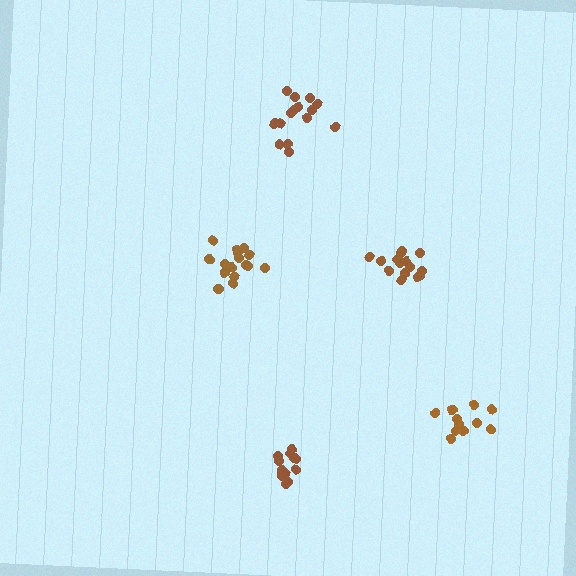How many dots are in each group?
Group 1: 11 dots, Group 2: 16 dots, Group 3: 15 dots, Group 4: 13 dots, Group 5: 15 dots (70 total).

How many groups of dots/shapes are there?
There are 5 groups.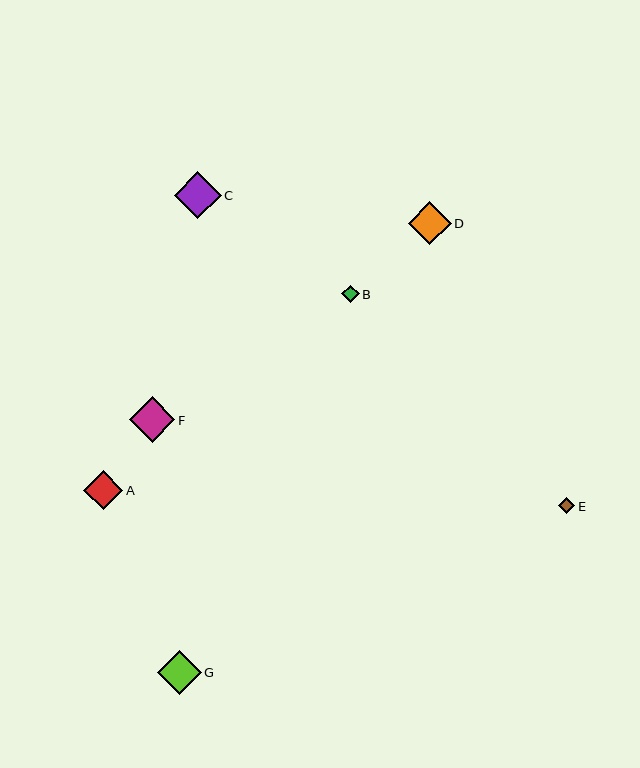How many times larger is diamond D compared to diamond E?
Diamond D is approximately 2.7 times the size of diamond E.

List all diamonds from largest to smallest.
From largest to smallest: C, F, G, D, A, B, E.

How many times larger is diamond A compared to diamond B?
Diamond A is approximately 2.3 times the size of diamond B.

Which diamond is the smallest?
Diamond E is the smallest with a size of approximately 16 pixels.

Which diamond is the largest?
Diamond C is the largest with a size of approximately 47 pixels.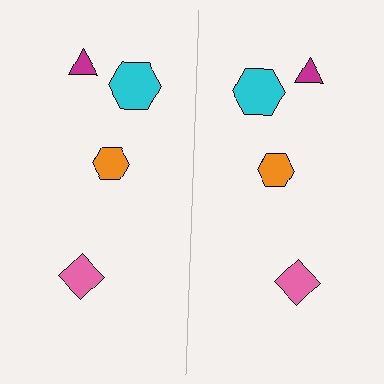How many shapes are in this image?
There are 8 shapes in this image.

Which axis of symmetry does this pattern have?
The pattern has a vertical axis of symmetry running through the center of the image.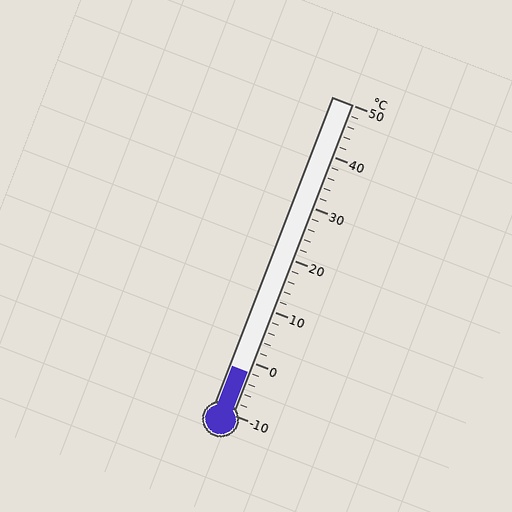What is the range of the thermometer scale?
The thermometer scale ranges from -10°C to 50°C.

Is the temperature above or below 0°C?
The temperature is below 0°C.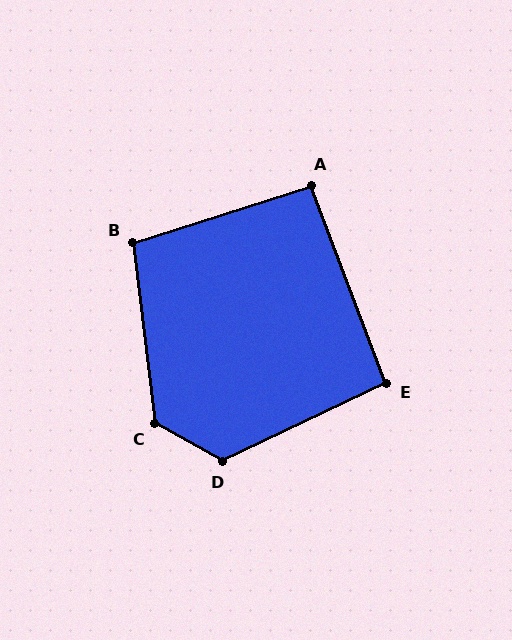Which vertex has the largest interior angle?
D, at approximately 126 degrees.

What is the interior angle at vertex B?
Approximately 101 degrees (obtuse).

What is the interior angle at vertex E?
Approximately 94 degrees (approximately right).